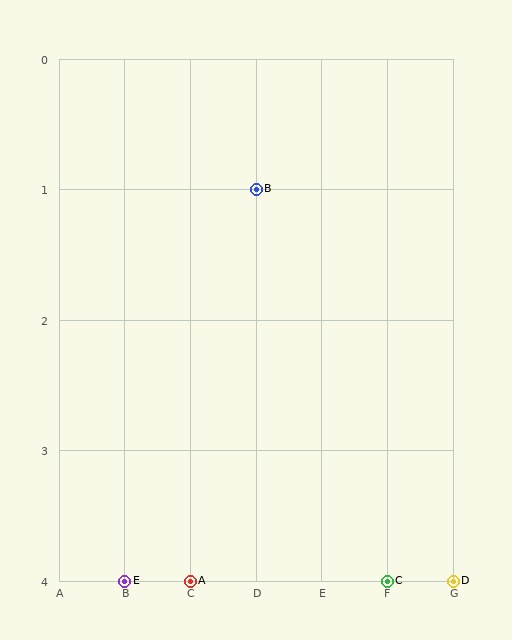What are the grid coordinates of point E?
Point E is at grid coordinates (B, 4).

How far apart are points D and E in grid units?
Points D and E are 5 columns apart.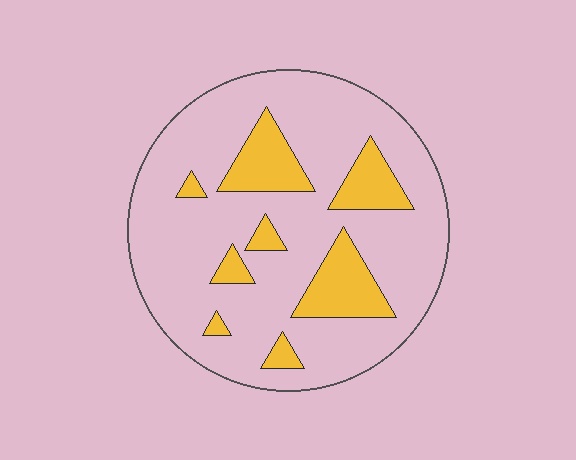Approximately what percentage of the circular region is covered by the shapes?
Approximately 20%.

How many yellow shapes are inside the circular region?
8.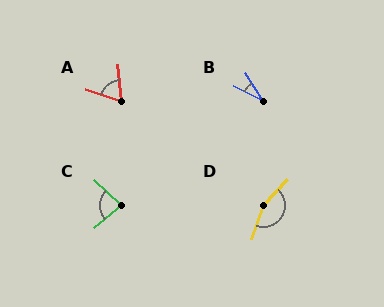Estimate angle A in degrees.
Approximately 67 degrees.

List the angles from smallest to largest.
B (31°), A (67°), C (84°), D (156°).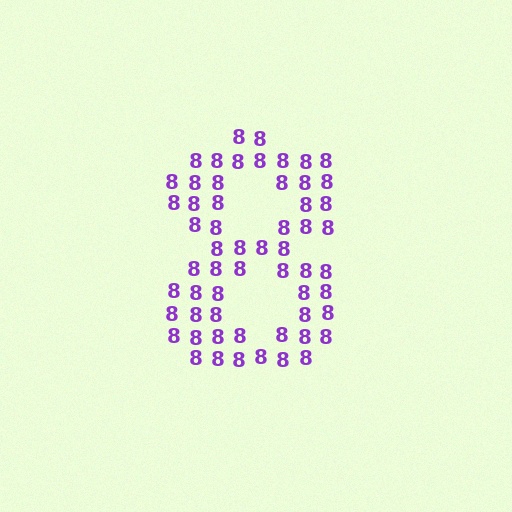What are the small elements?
The small elements are digit 8's.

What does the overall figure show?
The overall figure shows the digit 8.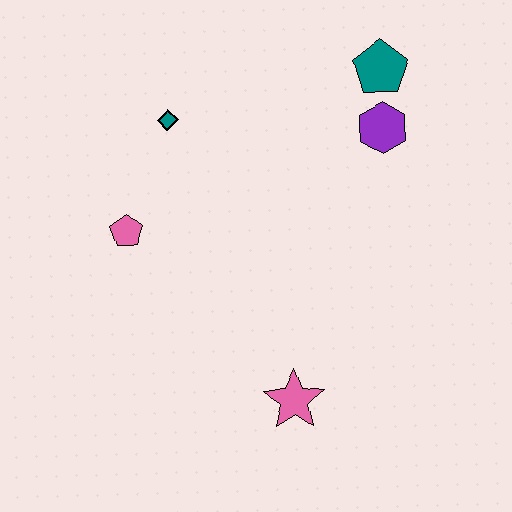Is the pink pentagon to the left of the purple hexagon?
Yes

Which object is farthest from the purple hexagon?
The pink star is farthest from the purple hexagon.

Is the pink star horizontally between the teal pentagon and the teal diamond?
Yes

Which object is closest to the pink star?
The pink pentagon is closest to the pink star.